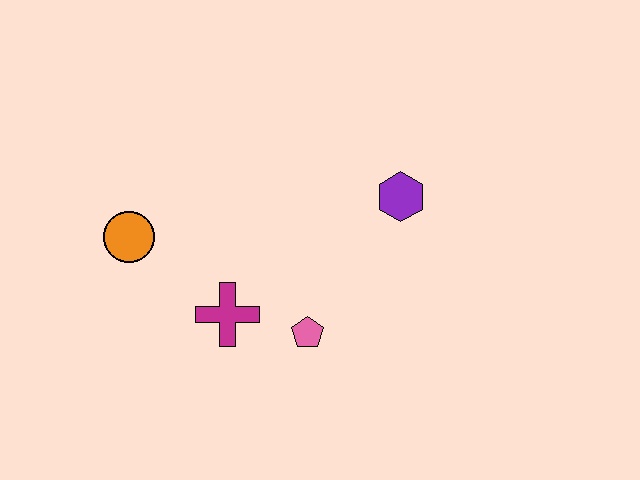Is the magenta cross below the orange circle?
Yes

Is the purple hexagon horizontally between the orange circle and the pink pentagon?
No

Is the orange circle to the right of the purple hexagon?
No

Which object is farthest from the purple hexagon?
The orange circle is farthest from the purple hexagon.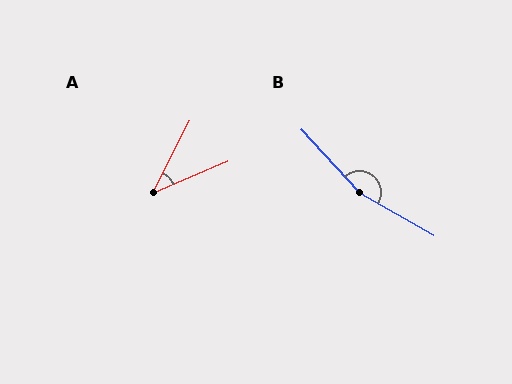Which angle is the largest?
B, at approximately 162 degrees.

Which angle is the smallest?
A, at approximately 40 degrees.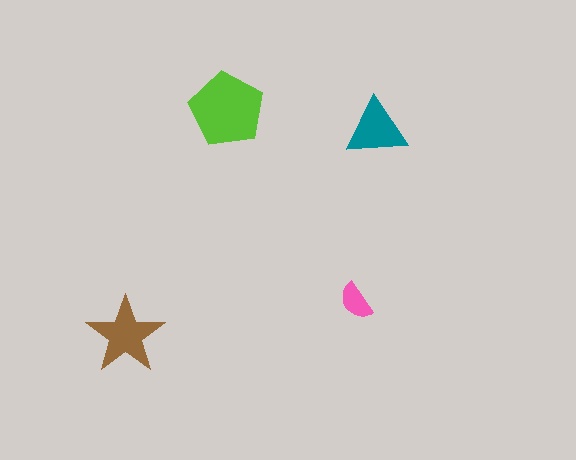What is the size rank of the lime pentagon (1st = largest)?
1st.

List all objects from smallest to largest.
The pink semicircle, the teal triangle, the brown star, the lime pentagon.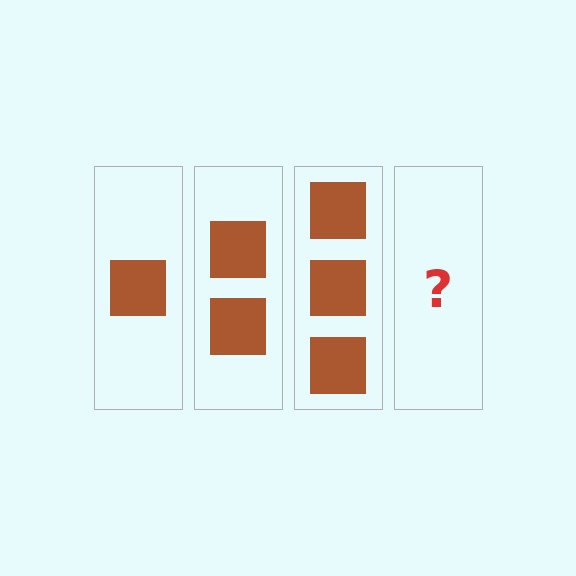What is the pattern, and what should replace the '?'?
The pattern is that each step adds one more square. The '?' should be 4 squares.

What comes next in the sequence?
The next element should be 4 squares.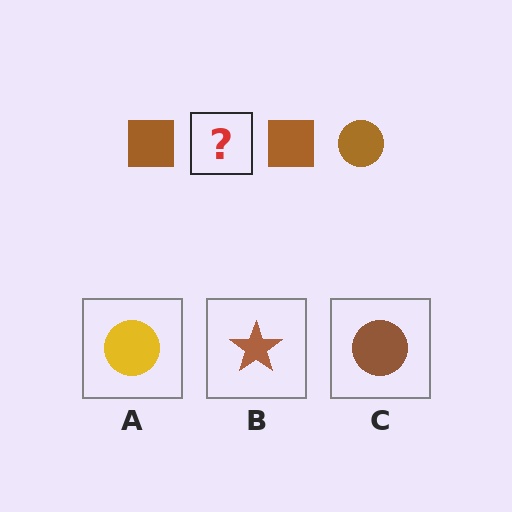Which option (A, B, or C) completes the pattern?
C.